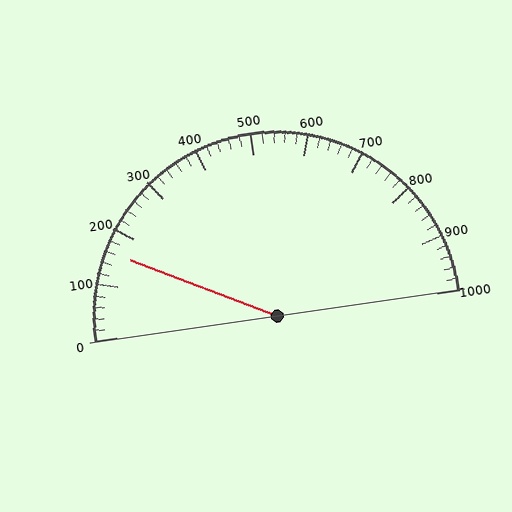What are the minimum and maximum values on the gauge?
The gauge ranges from 0 to 1000.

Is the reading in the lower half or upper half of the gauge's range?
The reading is in the lower half of the range (0 to 1000).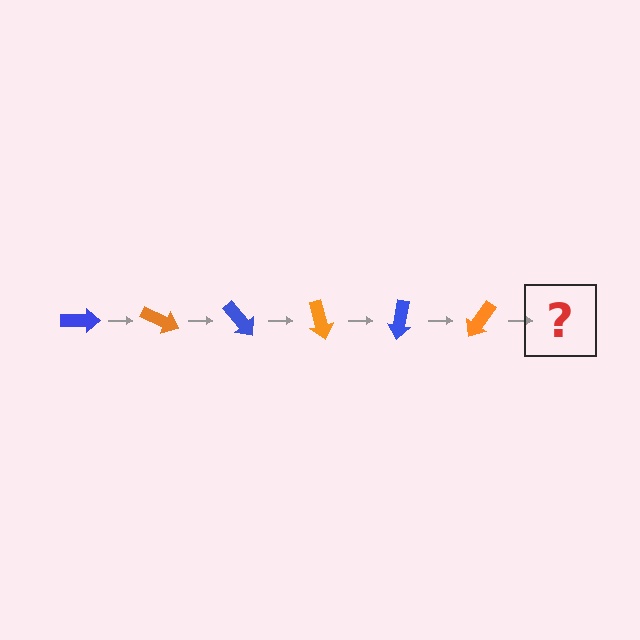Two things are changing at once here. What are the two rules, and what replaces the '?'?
The two rules are that it rotates 25 degrees each step and the color cycles through blue and orange. The '?' should be a blue arrow, rotated 150 degrees from the start.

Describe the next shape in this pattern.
It should be a blue arrow, rotated 150 degrees from the start.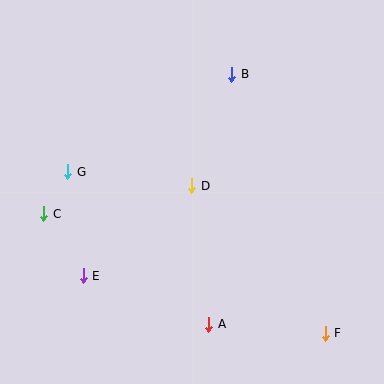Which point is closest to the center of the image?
Point D at (192, 186) is closest to the center.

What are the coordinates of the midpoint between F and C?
The midpoint between F and C is at (185, 274).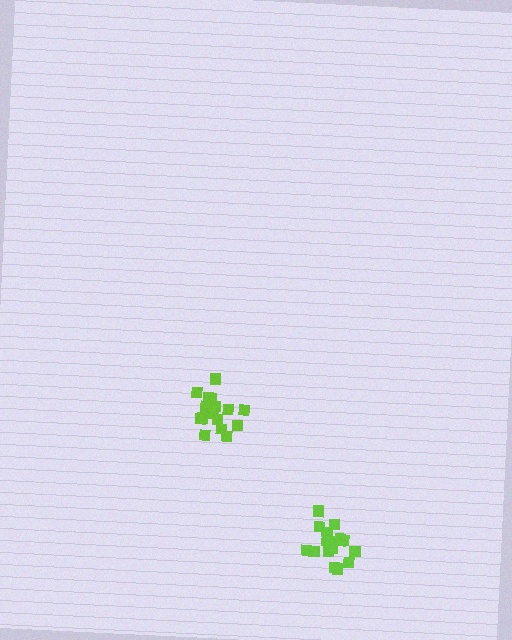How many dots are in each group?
Group 1: 18 dots, Group 2: 19 dots (37 total).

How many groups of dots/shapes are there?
There are 2 groups.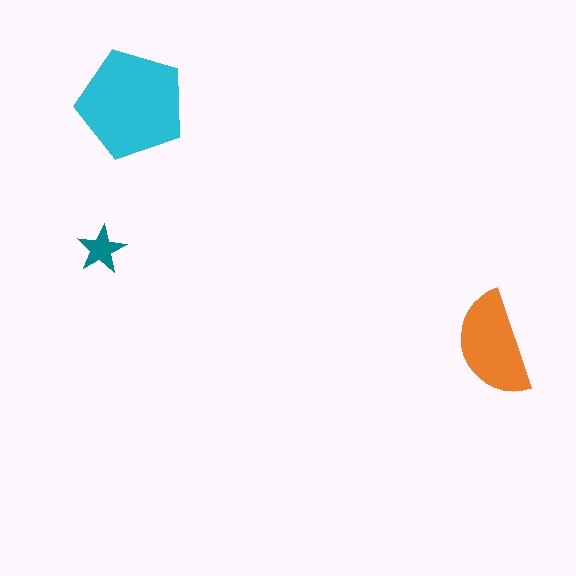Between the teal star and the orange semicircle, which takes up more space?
The orange semicircle.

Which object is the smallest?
The teal star.